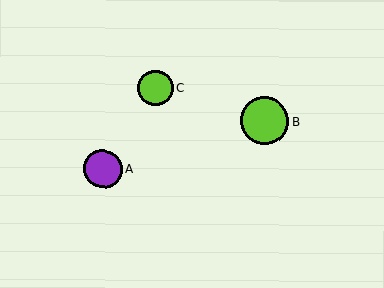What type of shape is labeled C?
Shape C is a lime circle.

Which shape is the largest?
The lime circle (labeled B) is the largest.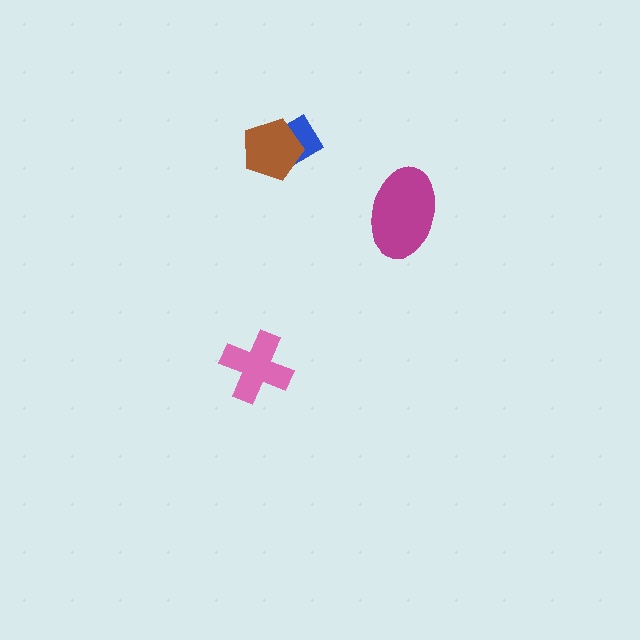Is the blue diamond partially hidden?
Yes, it is partially covered by another shape.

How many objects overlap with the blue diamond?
1 object overlaps with the blue diamond.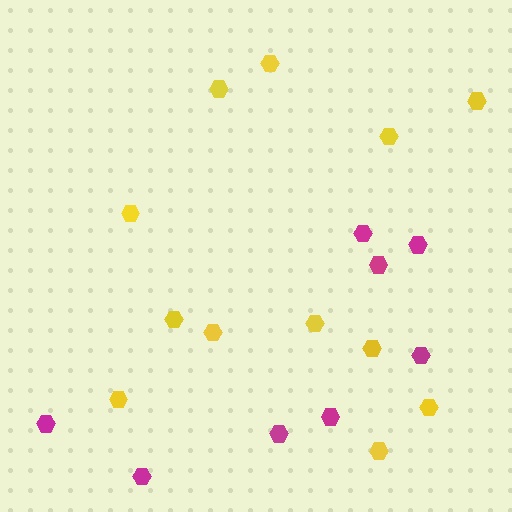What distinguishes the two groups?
There are 2 groups: one group of yellow hexagons (12) and one group of magenta hexagons (8).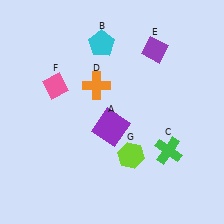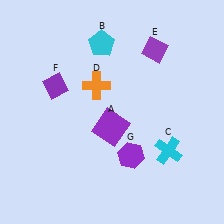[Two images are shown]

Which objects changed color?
C changed from green to cyan. F changed from pink to purple. G changed from lime to purple.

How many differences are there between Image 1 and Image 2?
There are 3 differences between the two images.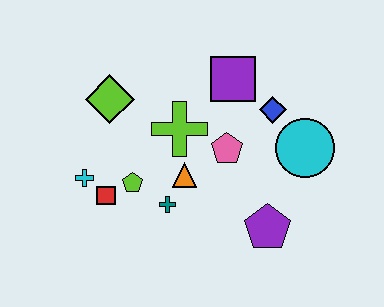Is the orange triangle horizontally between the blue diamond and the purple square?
No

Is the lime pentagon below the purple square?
Yes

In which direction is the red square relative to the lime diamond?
The red square is below the lime diamond.